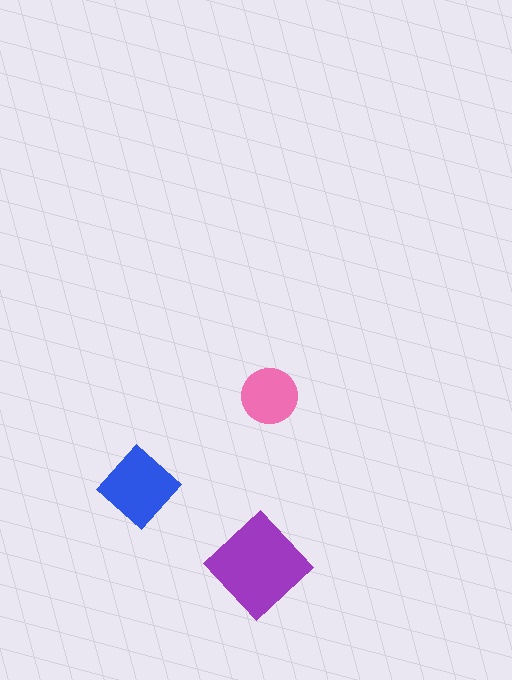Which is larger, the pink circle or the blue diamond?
The blue diamond.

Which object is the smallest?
The pink circle.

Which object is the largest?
The purple diamond.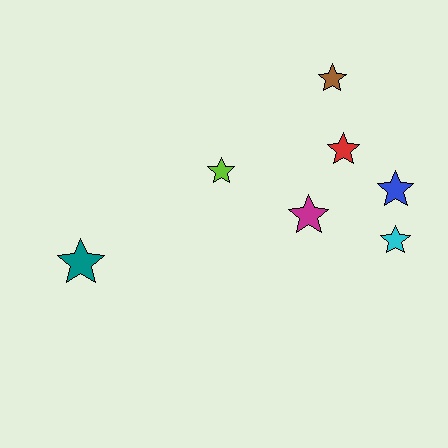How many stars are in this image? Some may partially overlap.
There are 7 stars.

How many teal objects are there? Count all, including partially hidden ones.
There is 1 teal object.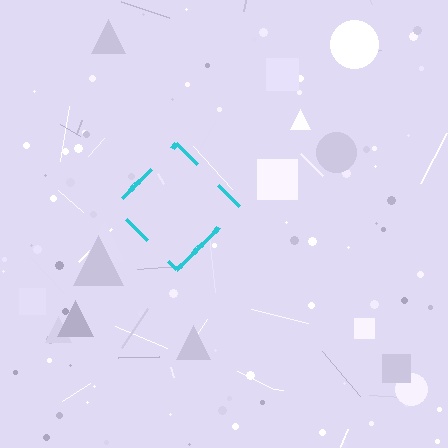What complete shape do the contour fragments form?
The contour fragments form a diamond.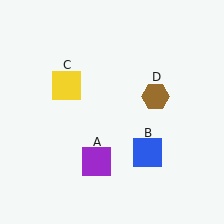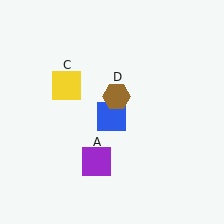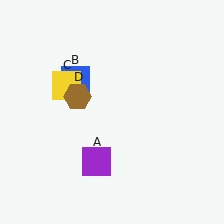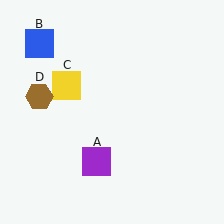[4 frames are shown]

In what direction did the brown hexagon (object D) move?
The brown hexagon (object D) moved left.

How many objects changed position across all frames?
2 objects changed position: blue square (object B), brown hexagon (object D).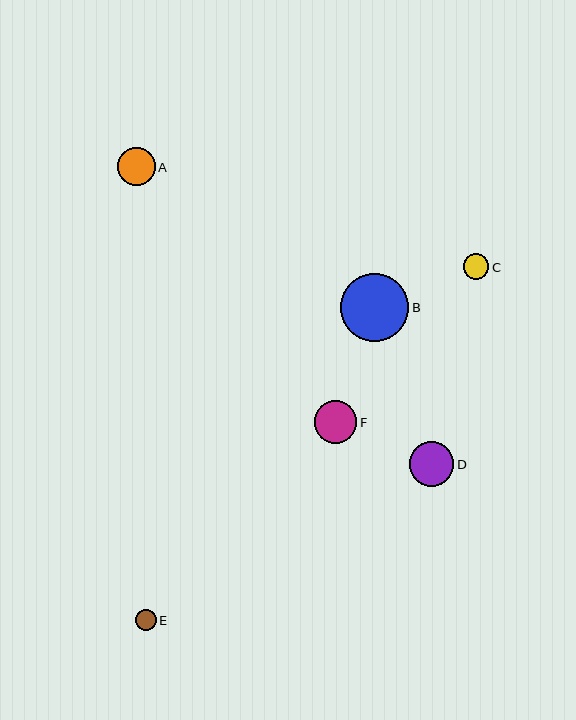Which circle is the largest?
Circle B is the largest with a size of approximately 68 pixels.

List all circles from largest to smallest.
From largest to smallest: B, D, F, A, C, E.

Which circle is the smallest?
Circle E is the smallest with a size of approximately 21 pixels.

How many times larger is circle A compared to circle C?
Circle A is approximately 1.5 times the size of circle C.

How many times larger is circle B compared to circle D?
Circle B is approximately 1.5 times the size of circle D.